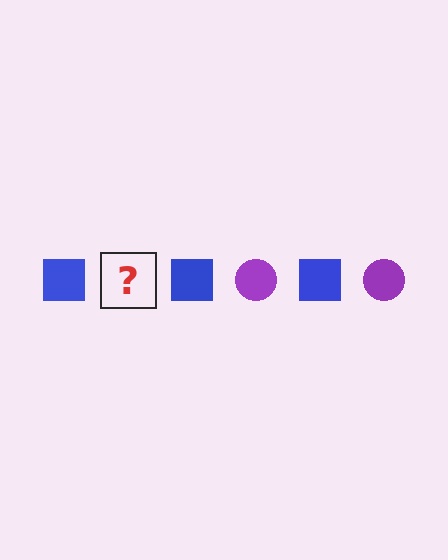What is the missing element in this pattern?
The missing element is a purple circle.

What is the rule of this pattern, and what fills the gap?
The rule is that the pattern alternates between blue square and purple circle. The gap should be filled with a purple circle.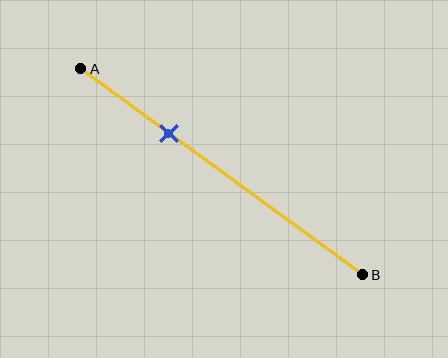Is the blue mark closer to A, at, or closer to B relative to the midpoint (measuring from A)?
The blue mark is closer to point A than the midpoint of segment AB.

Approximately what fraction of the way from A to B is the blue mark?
The blue mark is approximately 30% of the way from A to B.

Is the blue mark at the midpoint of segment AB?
No, the mark is at about 30% from A, not at the 50% midpoint.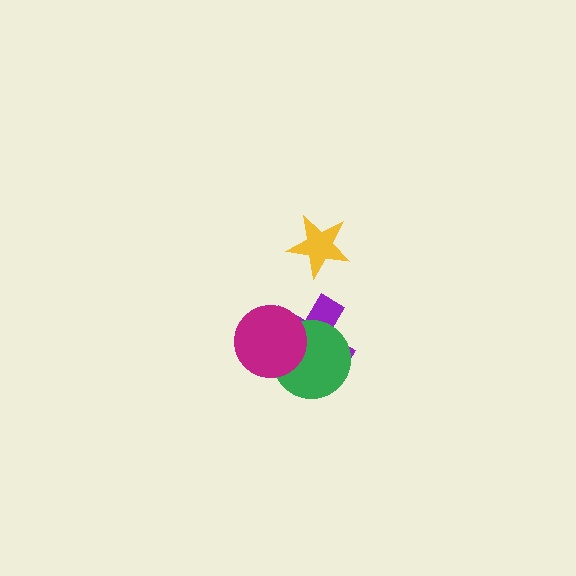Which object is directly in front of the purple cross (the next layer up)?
The green circle is directly in front of the purple cross.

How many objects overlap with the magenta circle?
2 objects overlap with the magenta circle.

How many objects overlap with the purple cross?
2 objects overlap with the purple cross.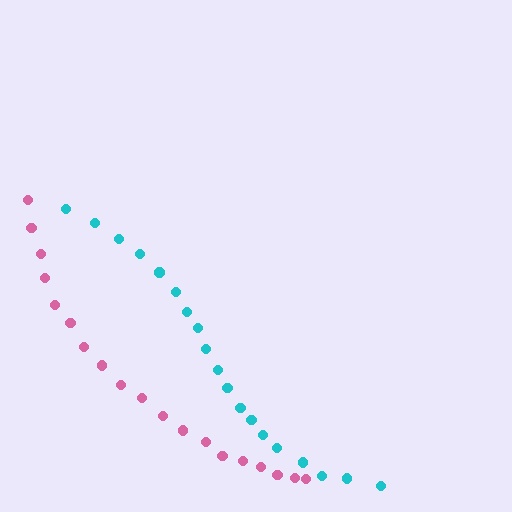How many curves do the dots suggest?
There are 2 distinct paths.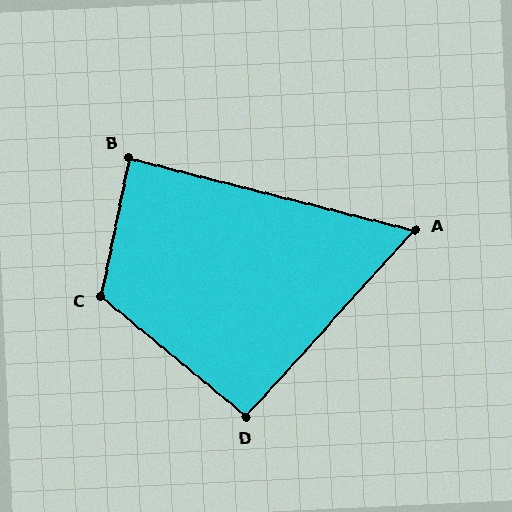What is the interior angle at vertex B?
Approximately 87 degrees (approximately right).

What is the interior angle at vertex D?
Approximately 93 degrees (approximately right).